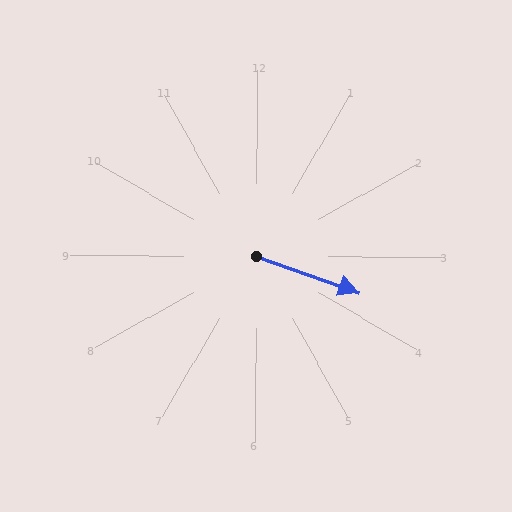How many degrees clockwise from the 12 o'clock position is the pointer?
Approximately 109 degrees.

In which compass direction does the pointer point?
East.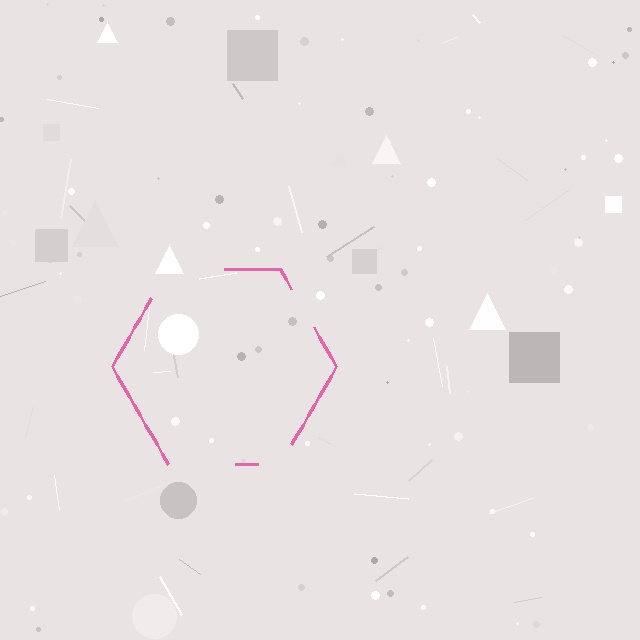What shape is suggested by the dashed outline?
The dashed outline suggests a hexagon.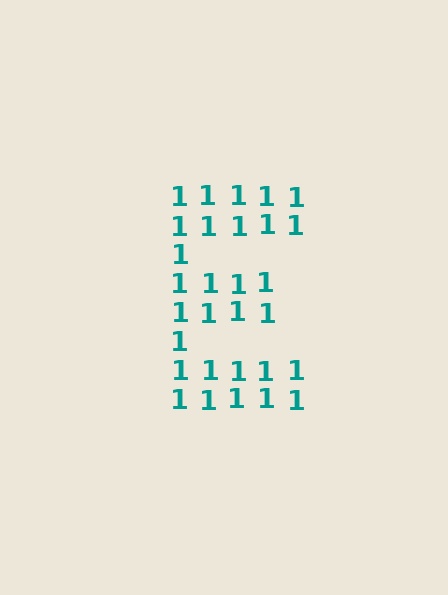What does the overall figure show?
The overall figure shows the letter E.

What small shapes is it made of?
It is made of small digit 1's.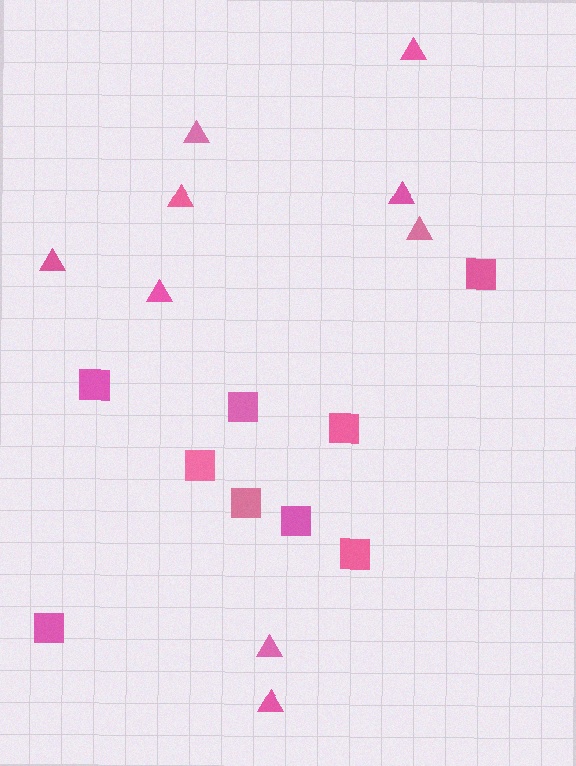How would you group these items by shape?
There are 2 groups: one group of squares (9) and one group of triangles (9).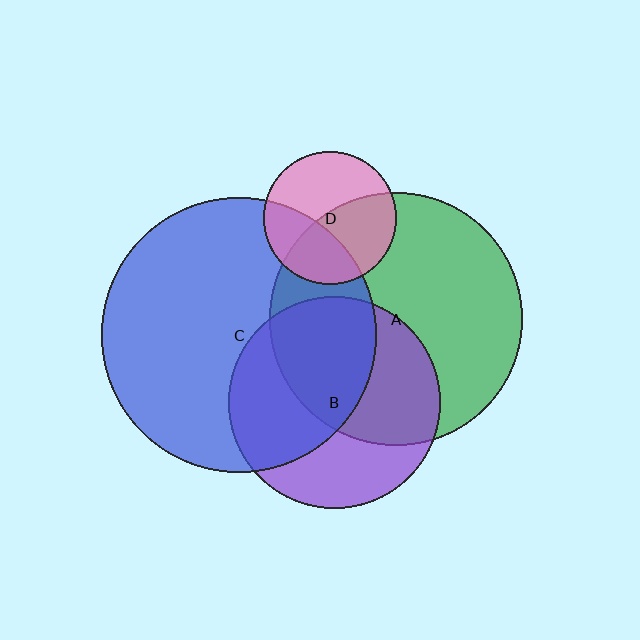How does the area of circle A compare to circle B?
Approximately 1.4 times.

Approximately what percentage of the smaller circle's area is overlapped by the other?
Approximately 35%.